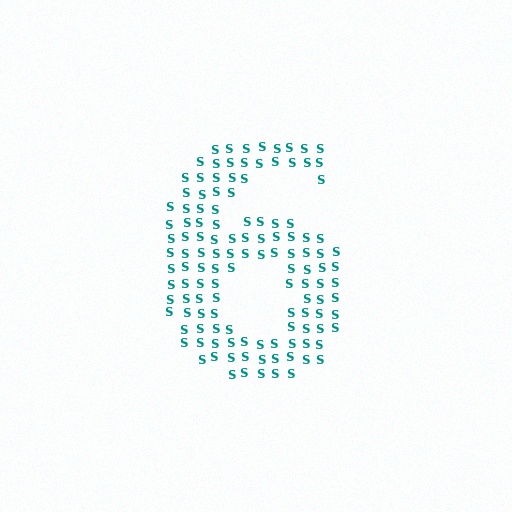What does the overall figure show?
The overall figure shows the digit 6.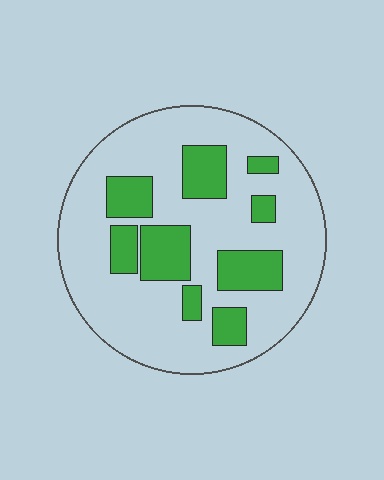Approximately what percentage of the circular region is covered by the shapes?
Approximately 25%.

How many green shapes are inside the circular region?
9.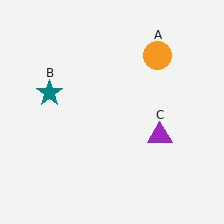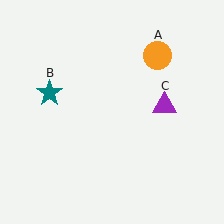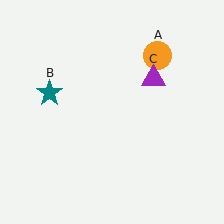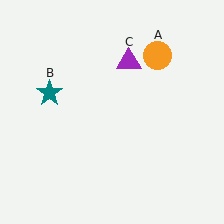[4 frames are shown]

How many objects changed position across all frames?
1 object changed position: purple triangle (object C).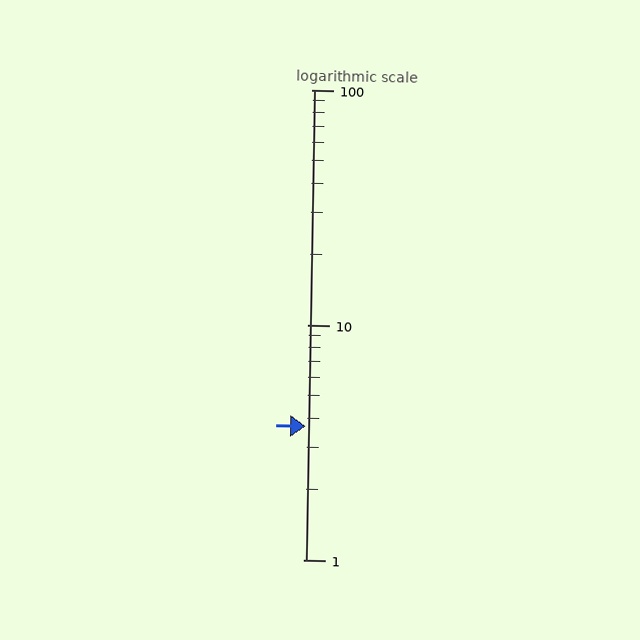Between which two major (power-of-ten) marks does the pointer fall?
The pointer is between 1 and 10.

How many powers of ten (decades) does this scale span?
The scale spans 2 decades, from 1 to 100.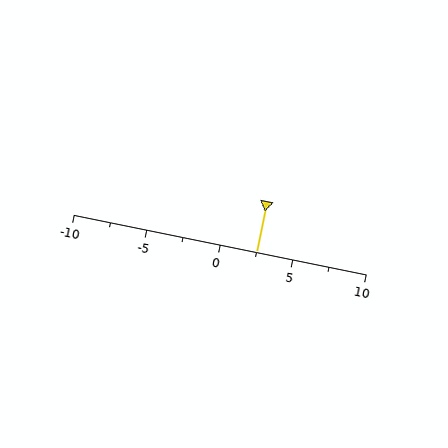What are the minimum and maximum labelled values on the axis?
The axis runs from -10 to 10.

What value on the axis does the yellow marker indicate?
The marker indicates approximately 2.5.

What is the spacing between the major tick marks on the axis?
The major ticks are spaced 5 apart.